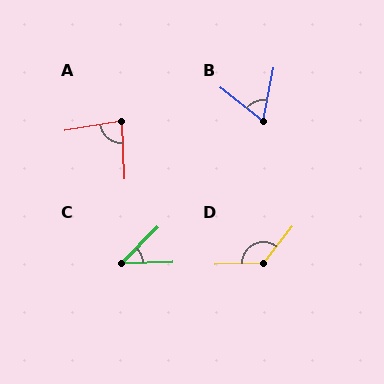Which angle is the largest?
D, at approximately 130 degrees.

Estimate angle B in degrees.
Approximately 63 degrees.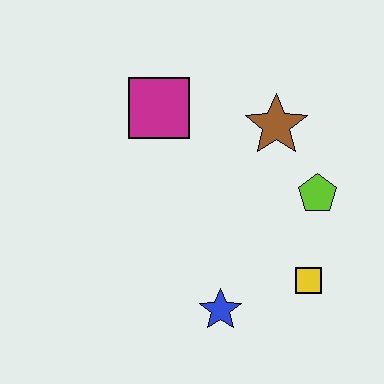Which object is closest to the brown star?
The lime pentagon is closest to the brown star.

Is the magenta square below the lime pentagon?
No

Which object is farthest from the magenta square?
The yellow square is farthest from the magenta square.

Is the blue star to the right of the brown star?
No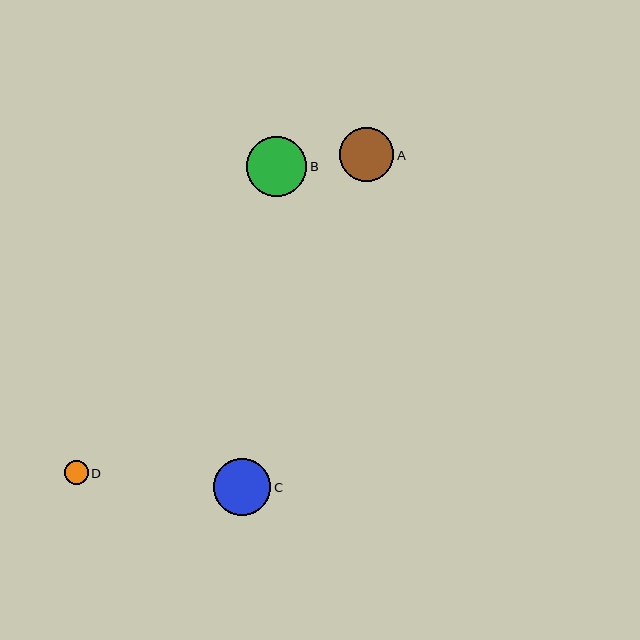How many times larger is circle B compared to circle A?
Circle B is approximately 1.1 times the size of circle A.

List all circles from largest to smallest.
From largest to smallest: B, C, A, D.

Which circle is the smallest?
Circle D is the smallest with a size of approximately 24 pixels.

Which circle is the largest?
Circle B is the largest with a size of approximately 60 pixels.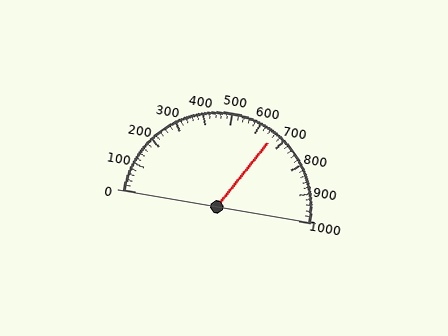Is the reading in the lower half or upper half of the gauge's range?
The reading is in the upper half of the range (0 to 1000).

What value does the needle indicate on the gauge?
The needle indicates approximately 660.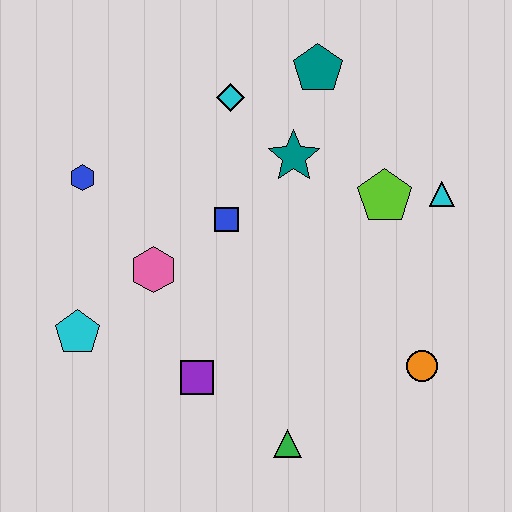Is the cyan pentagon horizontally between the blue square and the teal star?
No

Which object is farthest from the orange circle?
The blue hexagon is farthest from the orange circle.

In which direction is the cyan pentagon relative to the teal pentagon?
The cyan pentagon is below the teal pentagon.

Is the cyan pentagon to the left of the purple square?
Yes